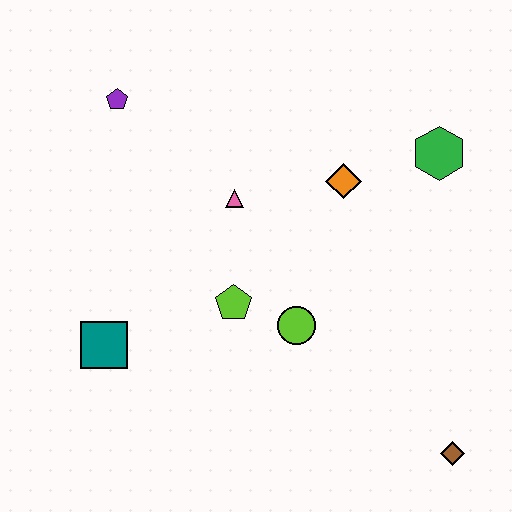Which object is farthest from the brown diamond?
The purple pentagon is farthest from the brown diamond.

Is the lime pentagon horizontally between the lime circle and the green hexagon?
No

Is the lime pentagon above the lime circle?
Yes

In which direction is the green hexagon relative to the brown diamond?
The green hexagon is above the brown diamond.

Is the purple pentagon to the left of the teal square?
No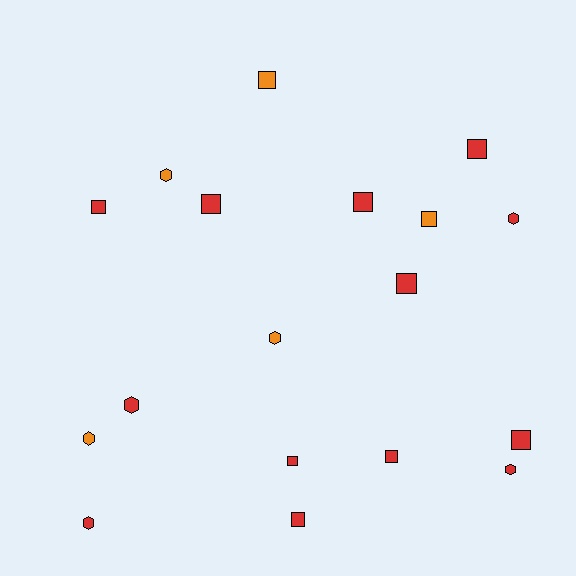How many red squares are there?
There are 9 red squares.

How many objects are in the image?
There are 18 objects.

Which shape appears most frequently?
Square, with 11 objects.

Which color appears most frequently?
Red, with 13 objects.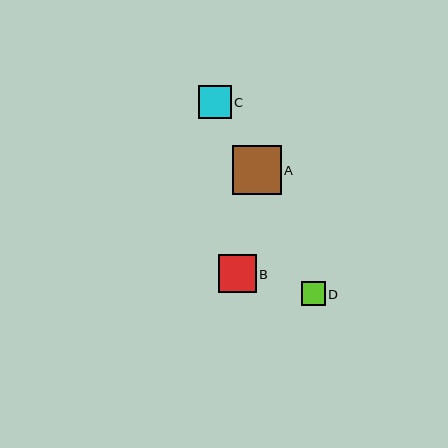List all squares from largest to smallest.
From largest to smallest: A, B, C, D.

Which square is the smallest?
Square D is the smallest with a size of approximately 24 pixels.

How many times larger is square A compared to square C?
Square A is approximately 1.5 times the size of square C.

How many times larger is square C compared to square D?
Square C is approximately 1.4 times the size of square D.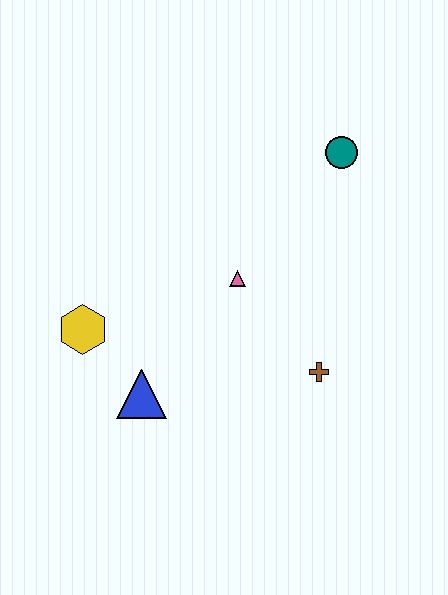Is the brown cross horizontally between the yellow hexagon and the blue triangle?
No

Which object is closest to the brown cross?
The pink triangle is closest to the brown cross.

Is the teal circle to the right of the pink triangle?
Yes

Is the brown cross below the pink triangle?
Yes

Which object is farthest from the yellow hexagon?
The teal circle is farthest from the yellow hexagon.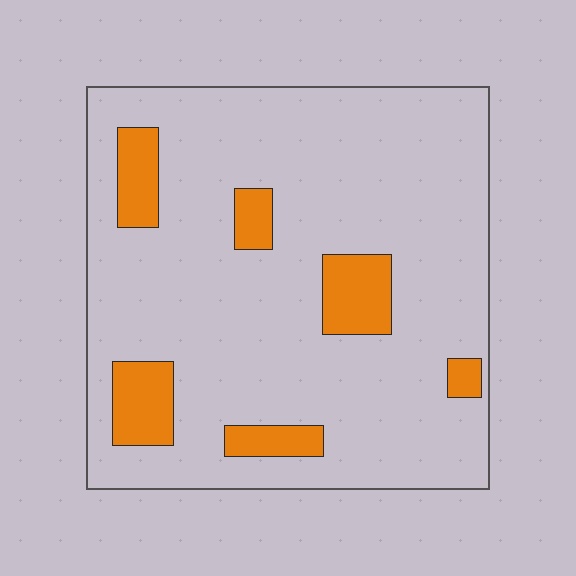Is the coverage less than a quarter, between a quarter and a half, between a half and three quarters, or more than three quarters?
Less than a quarter.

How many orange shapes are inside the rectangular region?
6.